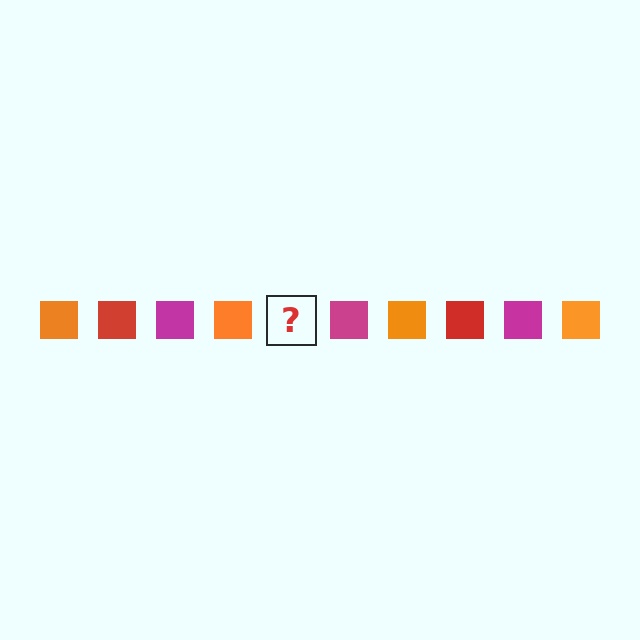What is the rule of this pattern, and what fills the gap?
The rule is that the pattern cycles through orange, red, magenta squares. The gap should be filled with a red square.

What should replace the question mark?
The question mark should be replaced with a red square.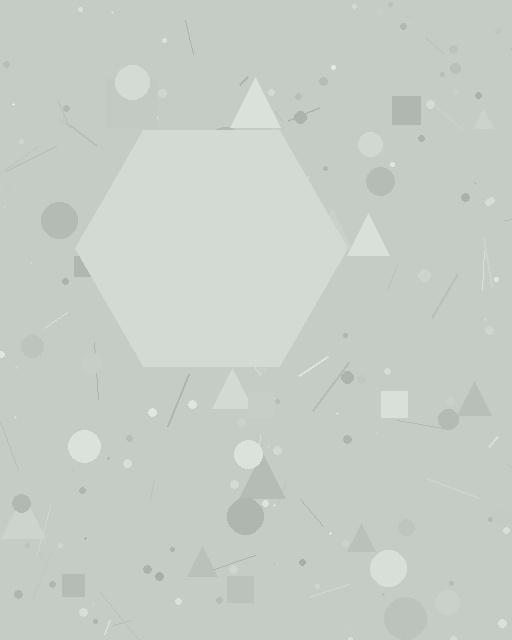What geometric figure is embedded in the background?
A hexagon is embedded in the background.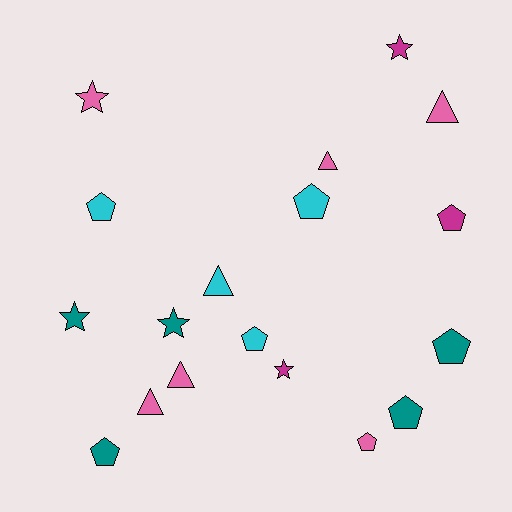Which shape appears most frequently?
Pentagon, with 8 objects.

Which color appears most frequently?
Pink, with 6 objects.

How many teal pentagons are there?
There are 3 teal pentagons.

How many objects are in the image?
There are 18 objects.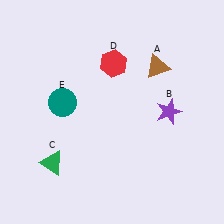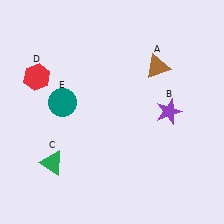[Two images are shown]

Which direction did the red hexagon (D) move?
The red hexagon (D) moved left.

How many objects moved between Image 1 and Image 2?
1 object moved between the two images.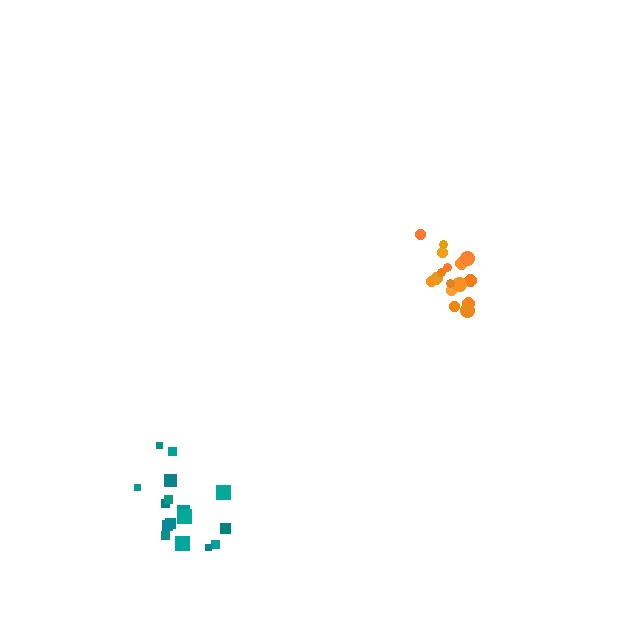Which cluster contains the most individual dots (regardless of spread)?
Orange (16).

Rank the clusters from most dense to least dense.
orange, teal.